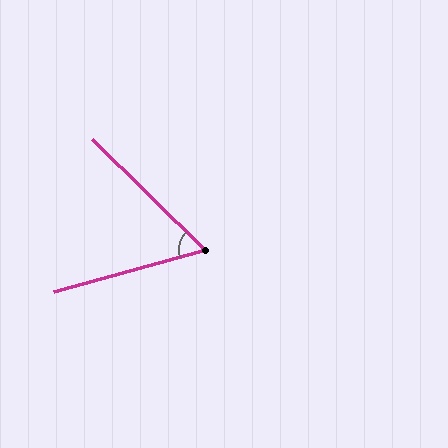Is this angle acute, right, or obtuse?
It is acute.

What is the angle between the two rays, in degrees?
Approximately 60 degrees.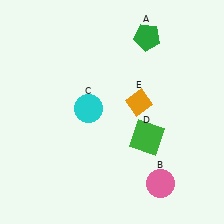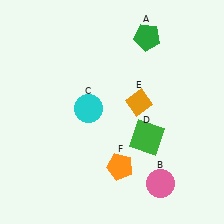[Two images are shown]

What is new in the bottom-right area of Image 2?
An orange pentagon (F) was added in the bottom-right area of Image 2.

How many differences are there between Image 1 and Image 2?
There is 1 difference between the two images.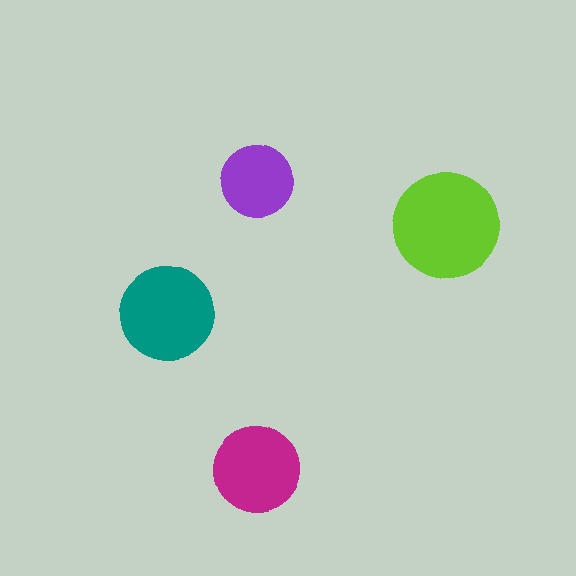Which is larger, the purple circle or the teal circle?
The teal one.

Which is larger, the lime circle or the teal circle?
The lime one.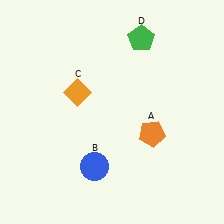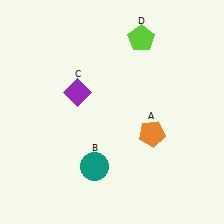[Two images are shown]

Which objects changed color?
B changed from blue to teal. C changed from orange to purple. D changed from green to lime.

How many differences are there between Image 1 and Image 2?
There are 3 differences between the two images.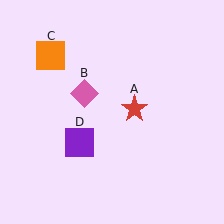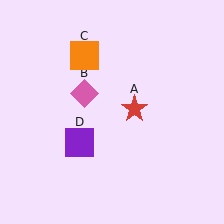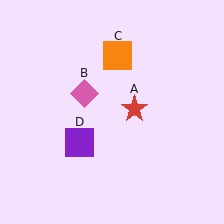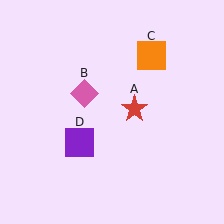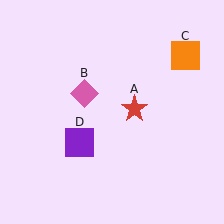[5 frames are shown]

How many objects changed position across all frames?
1 object changed position: orange square (object C).